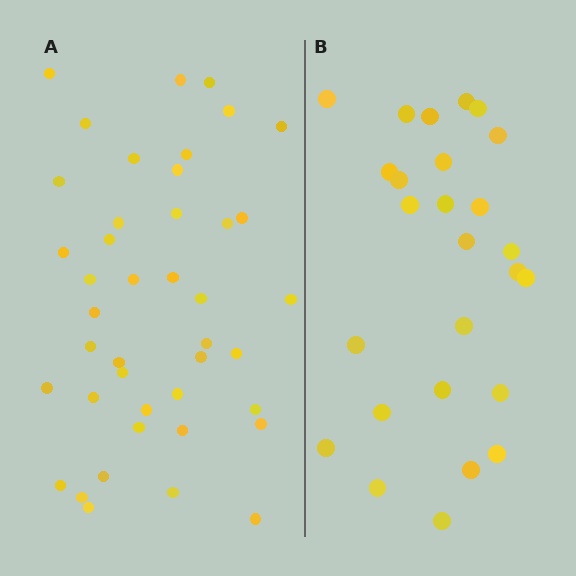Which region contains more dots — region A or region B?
Region A (the left region) has more dots.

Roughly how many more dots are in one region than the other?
Region A has approximately 15 more dots than region B.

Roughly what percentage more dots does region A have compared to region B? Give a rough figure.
About 60% more.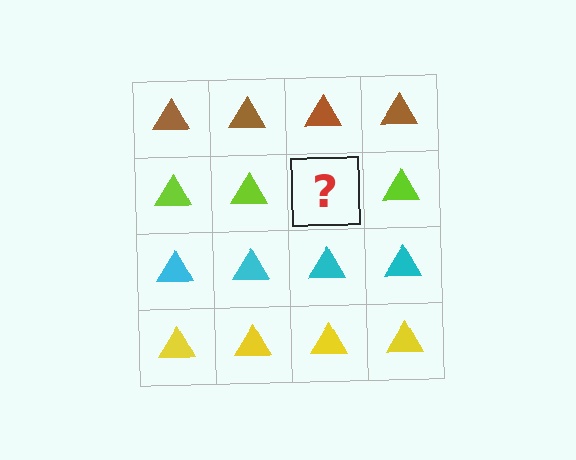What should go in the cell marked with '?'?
The missing cell should contain a lime triangle.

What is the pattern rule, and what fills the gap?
The rule is that each row has a consistent color. The gap should be filled with a lime triangle.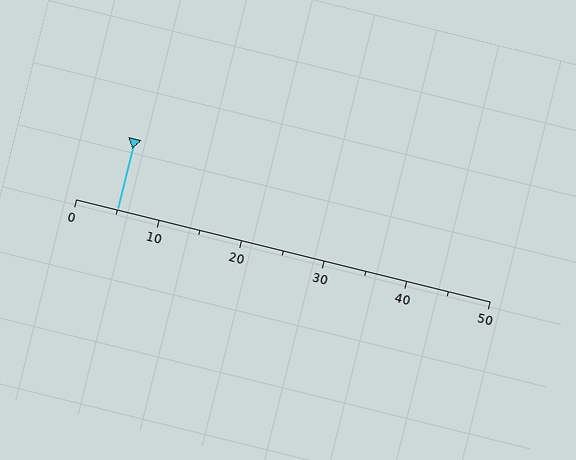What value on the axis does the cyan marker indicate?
The marker indicates approximately 5.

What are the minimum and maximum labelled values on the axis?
The axis runs from 0 to 50.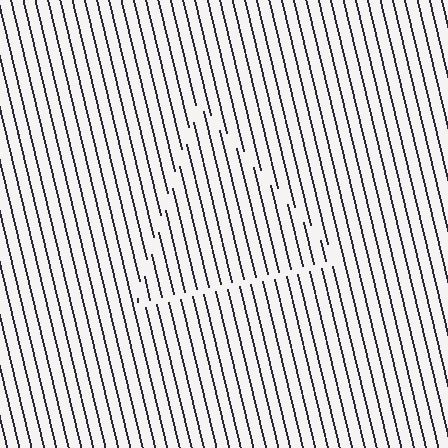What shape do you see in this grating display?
An illusory triangle. The interior of the shape contains the same grating, shifted by half a period — the contour is defined by the phase discontinuity where line-ends from the inner and outer gratings abut.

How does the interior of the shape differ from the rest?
The interior of the shape contains the same grating, shifted by half a period — the contour is defined by the phase discontinuity where line-ends from the inner and outer gratings abut.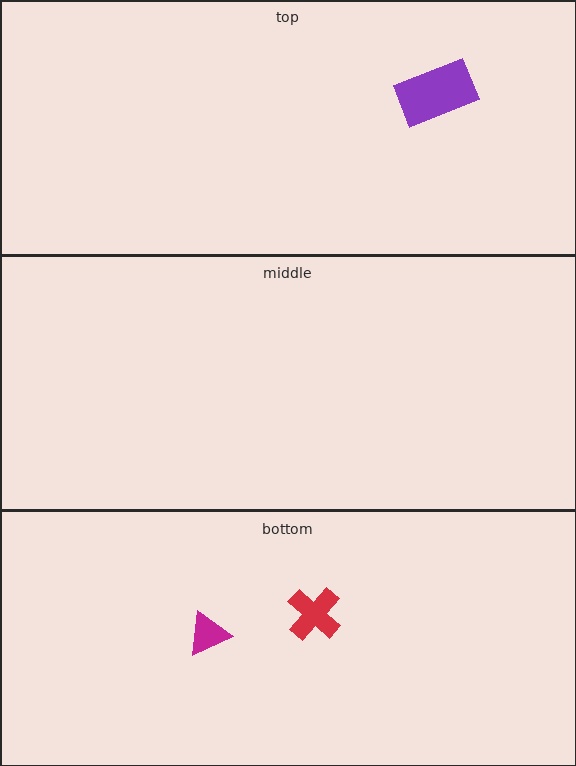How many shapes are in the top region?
1.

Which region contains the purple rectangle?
The top region.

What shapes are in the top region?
The purple rectangle.